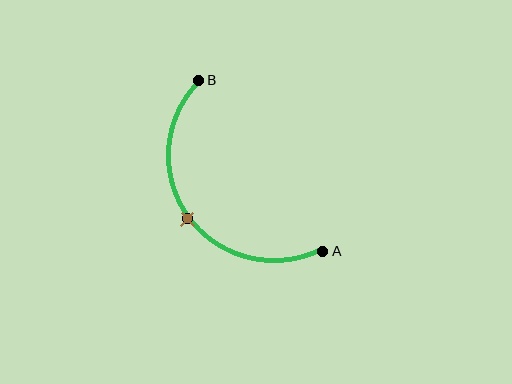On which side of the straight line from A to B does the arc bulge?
The arc bulges below and to the left of the straight line connecting A and B.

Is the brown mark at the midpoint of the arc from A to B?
Yes. The brown mark lies on the arc at equal arc-length from both A and B — it is the arc midpoint.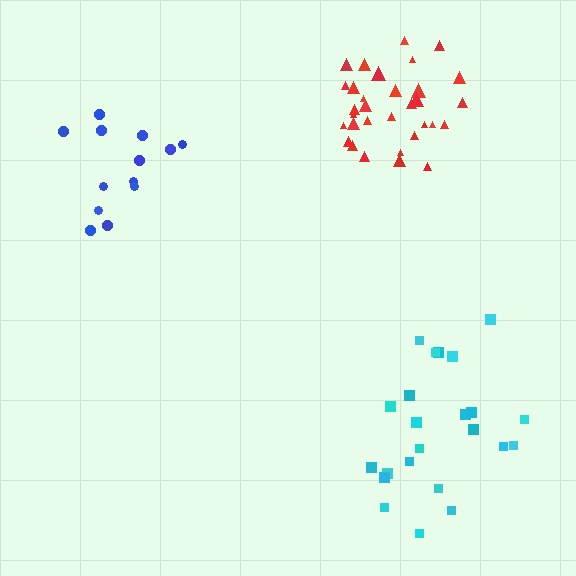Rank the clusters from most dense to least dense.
red, cyan, blue.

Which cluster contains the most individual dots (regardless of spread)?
Red (33).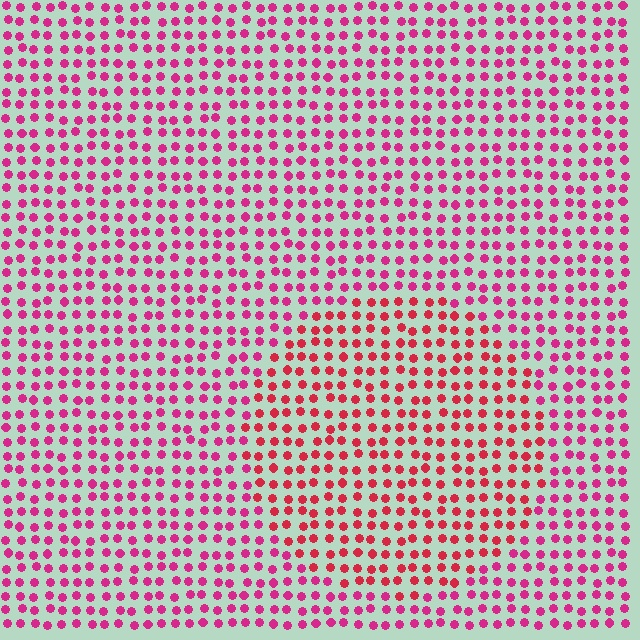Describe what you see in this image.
The image is filled with small magenta elements in a uniform arrangement. A circle-shaped region is visible where the elements are tinted to a slightly different hue, forming a subtle color boundary.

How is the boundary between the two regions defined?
The boundary is defined purely by a slight shift in hue (about 25 degrees). Spacing, size, and orientation are identical on both sides.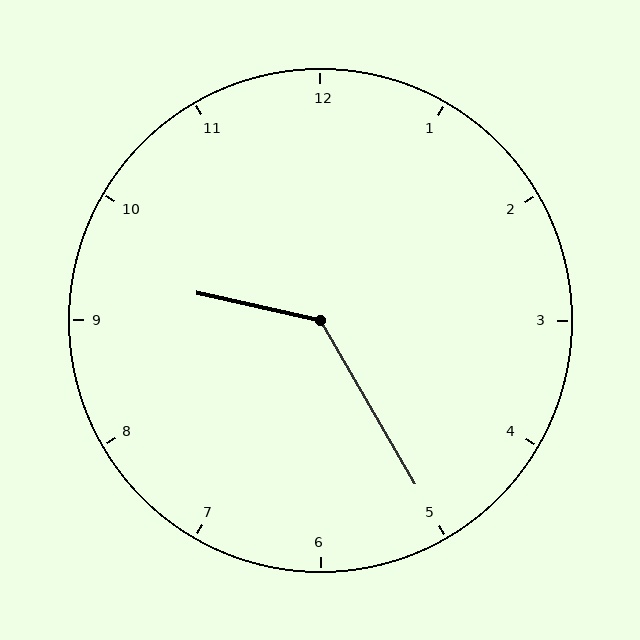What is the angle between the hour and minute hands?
Approximately 132 degrees.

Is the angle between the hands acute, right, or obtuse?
It is obtuse.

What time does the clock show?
9:25.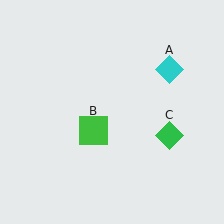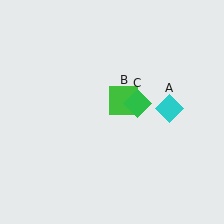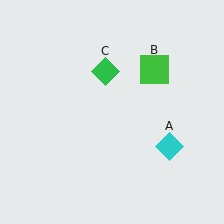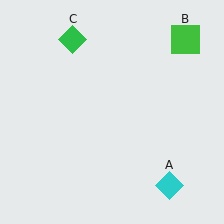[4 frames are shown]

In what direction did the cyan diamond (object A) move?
The cyan diamond (object A) moved down.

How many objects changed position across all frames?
3 objects changed position: cyan diamond (object A), green square (object B), green diamond (object C).